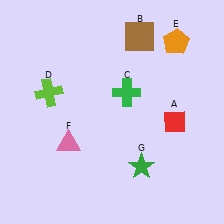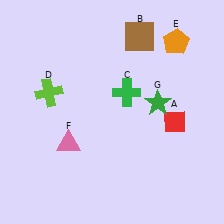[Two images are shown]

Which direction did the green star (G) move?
The green star (G) moved up.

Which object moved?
The green star (G) moved up.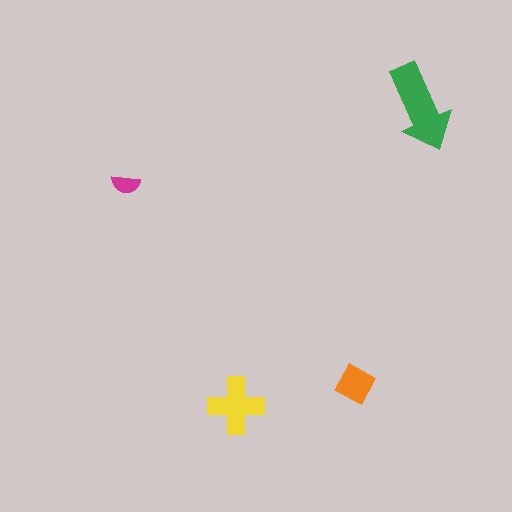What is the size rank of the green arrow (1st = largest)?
1st.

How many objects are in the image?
There are 4 objects in the image.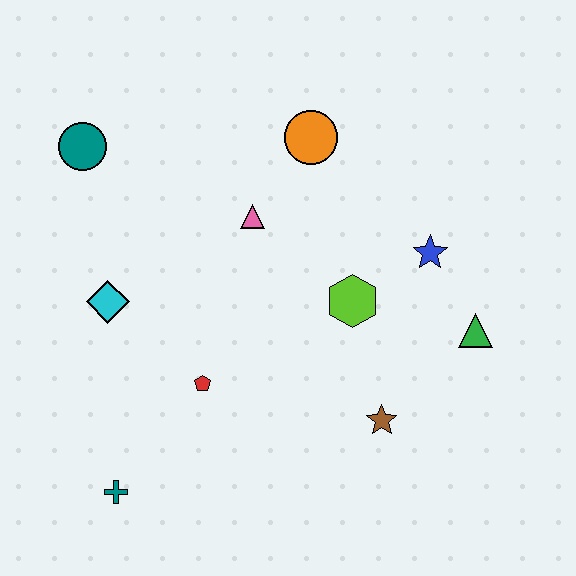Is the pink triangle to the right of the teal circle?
Yes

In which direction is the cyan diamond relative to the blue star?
The cyan diamond is to the left of the blue star.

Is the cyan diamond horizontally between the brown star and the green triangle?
No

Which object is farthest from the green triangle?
The teal circle is farthest from the green triangle.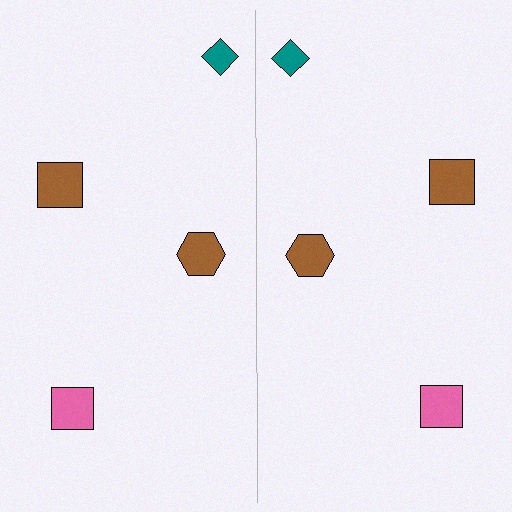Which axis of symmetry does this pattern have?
The pattern has a vertical axis of symmetry running through the center of the image.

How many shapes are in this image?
There are 8 shapes in this image.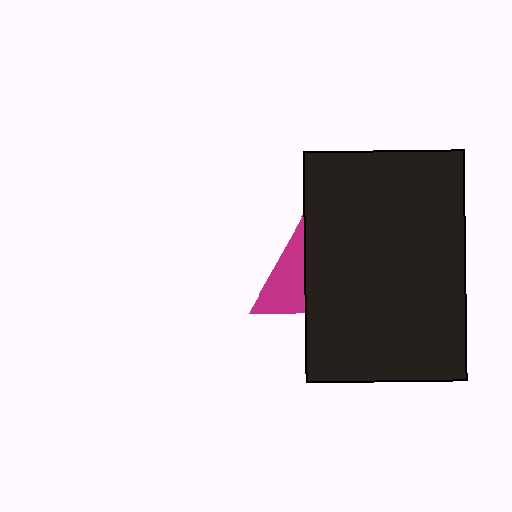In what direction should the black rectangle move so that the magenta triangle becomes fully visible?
The black rectangle should move right. That is the shortest direction to clear the overlap and leave the magenta triangle fully visible.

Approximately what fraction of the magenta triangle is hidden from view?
Roughly 62% of the magenta triangle is hidden behind the black rectangle.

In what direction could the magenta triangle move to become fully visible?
The magenta triangle could move left. That would shift it out from behind the black rectangle entirely.